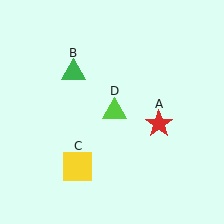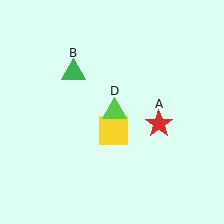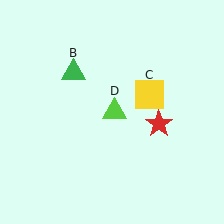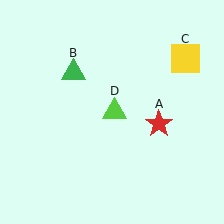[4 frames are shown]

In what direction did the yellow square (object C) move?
The yellow square (object C) moved up and to the right.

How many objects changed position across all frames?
1 object changed position: yellow square (object C).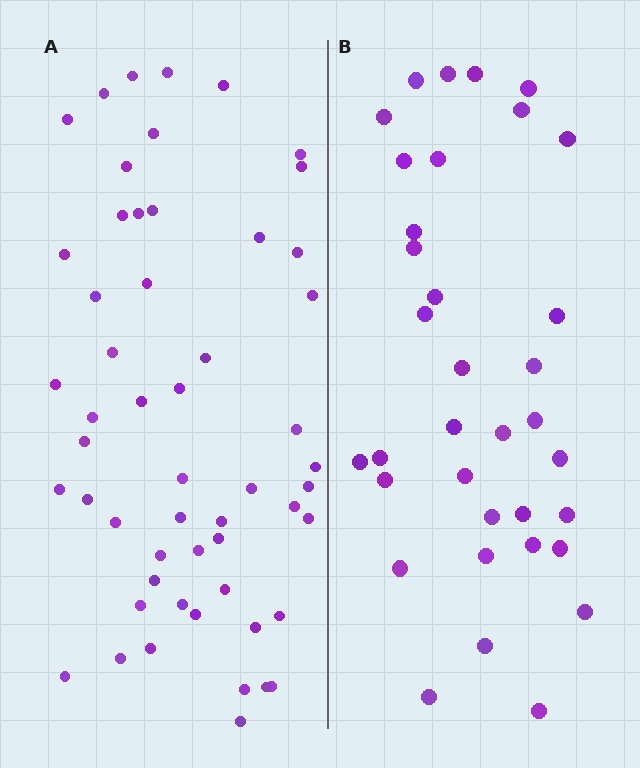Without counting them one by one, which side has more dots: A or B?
Region A (the left region) has more dots.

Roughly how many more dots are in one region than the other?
Region A has approximately 20 more dots than region B.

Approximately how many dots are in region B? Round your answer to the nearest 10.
About 40 dots. (The exact count is 35, which rounds to 40.)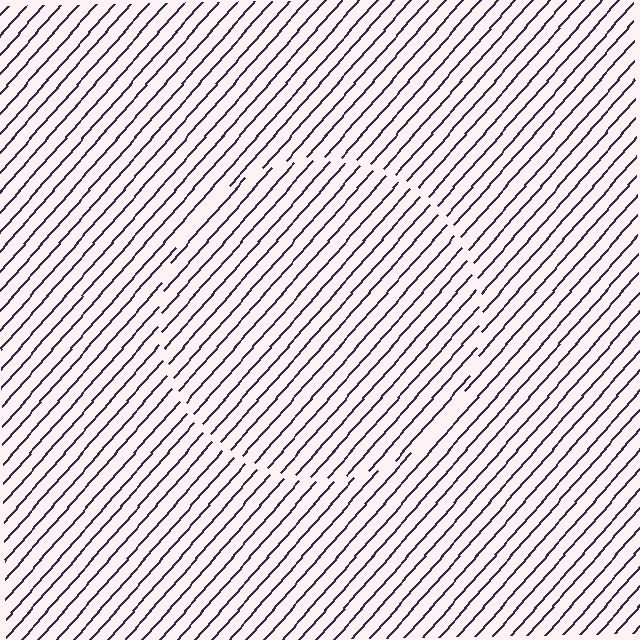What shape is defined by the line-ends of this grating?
An illusory circle. The interior of the shape contains the same grating, shifted by half a period — the contour is defined by the phase discontinuity where line-ends from the inner and outer gratings abut.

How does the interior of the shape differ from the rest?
The interior of the shape contains the same grating, shifted by half a period — the contour is defined by the phase discontinuity where line-ends from the inner and outer gratings abut.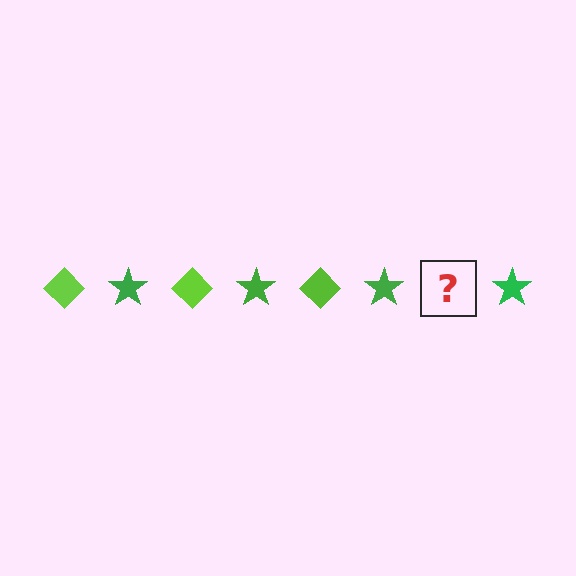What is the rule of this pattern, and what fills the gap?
The rule is that the pattern alternates between lime diamond and green star. The gap should be filled with a lime diamond.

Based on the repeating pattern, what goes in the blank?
The blank should be a lime diamond.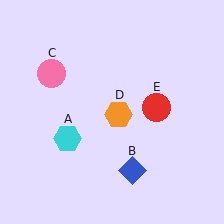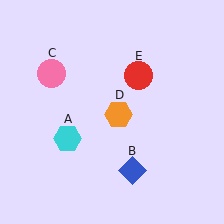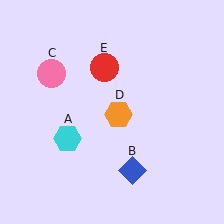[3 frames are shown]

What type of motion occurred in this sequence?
The red circle (object E) rotated counterclockwise around the center of the scene.